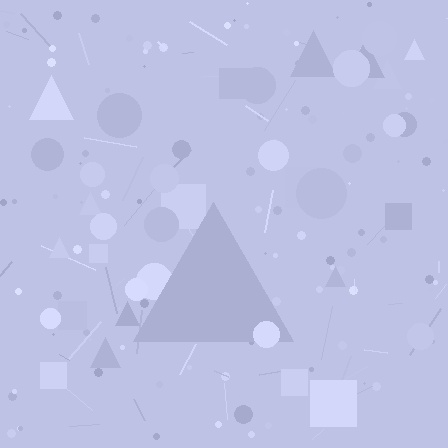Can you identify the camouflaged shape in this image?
The camouflaged shape is a triangle.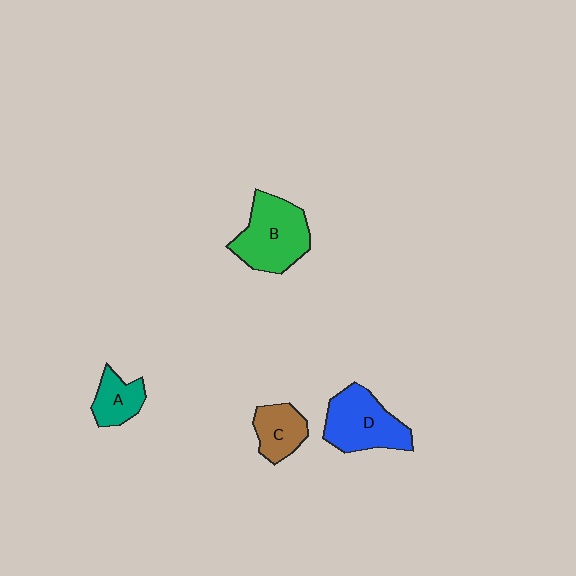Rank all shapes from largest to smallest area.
From largest to smallest: B (green), D (blue), C (brown), A (teal).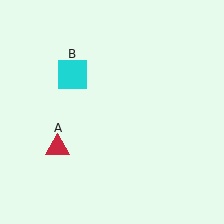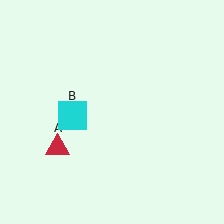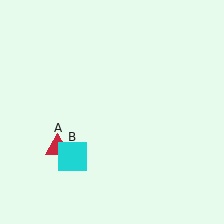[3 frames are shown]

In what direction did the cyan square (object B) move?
The cyan square (object B) moved down.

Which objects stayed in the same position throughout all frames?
Red triangle (object A) remained stationary.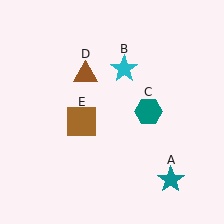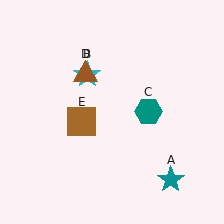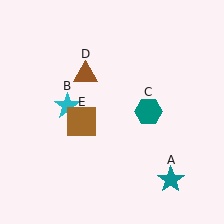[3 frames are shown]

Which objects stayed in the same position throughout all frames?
Teal star (object A) and teal hexagon (object C) and brown triangle (object D) and brown square (object E) remained stationary.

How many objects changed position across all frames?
1 object changed position: cyan star (object B).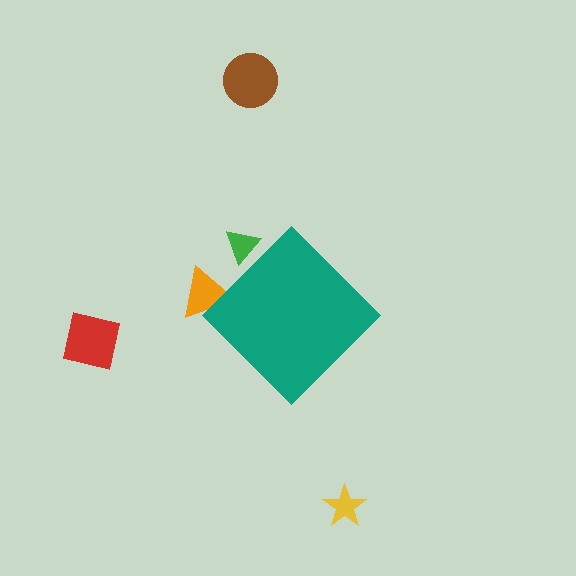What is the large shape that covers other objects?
A teal diamond.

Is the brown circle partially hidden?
No, the brown circle is fully visible.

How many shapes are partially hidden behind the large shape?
2 shapes are partially hidden.